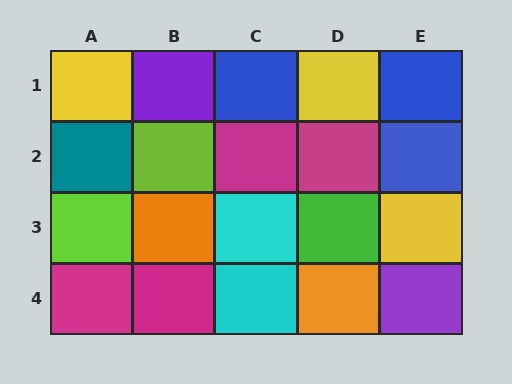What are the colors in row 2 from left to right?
Teal, lime, magenta, magenta, blue.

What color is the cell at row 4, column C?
Cyan.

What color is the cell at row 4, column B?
Magenta.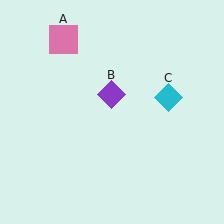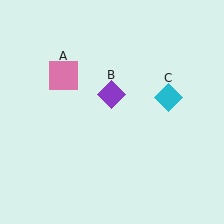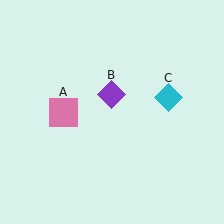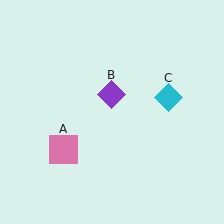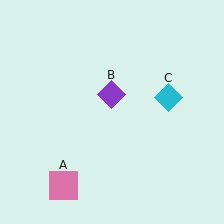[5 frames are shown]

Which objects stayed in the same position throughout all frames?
Purple diamond (object B) and cyan diamond (object C) remained stationary.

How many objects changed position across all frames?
1 object changed position: pink square (object A).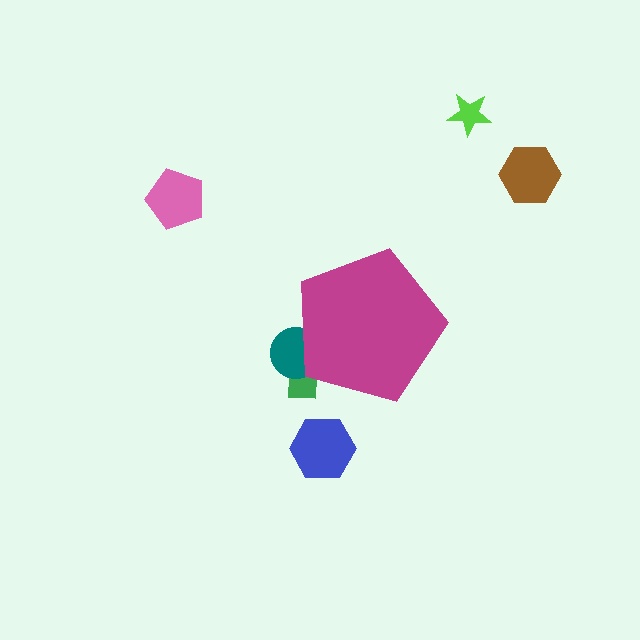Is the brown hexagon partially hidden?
No, the brown hexagon is fully visible.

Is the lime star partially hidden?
No, the lime star is fully visible.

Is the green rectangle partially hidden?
Yes, the green rectangle is partially hidden behind the magenta pentagon.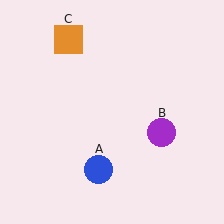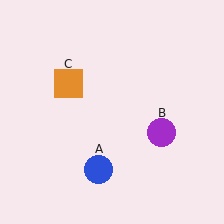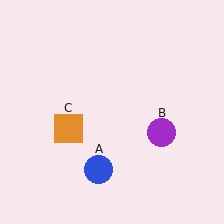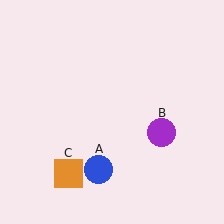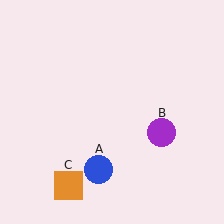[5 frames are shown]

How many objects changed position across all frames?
1 object changed position: orange square (object C).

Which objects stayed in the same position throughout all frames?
Blue circle (object A) and purple circle (object B) remained stationary.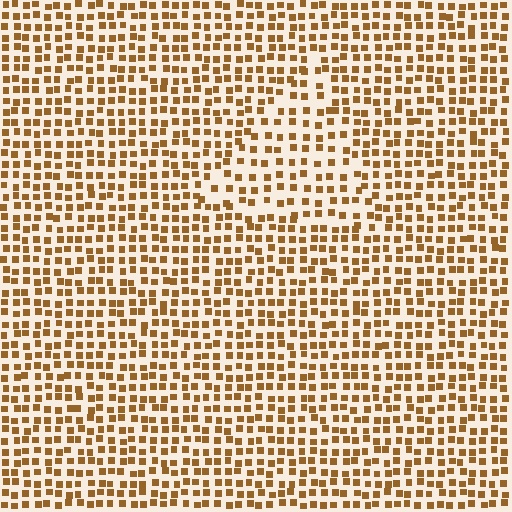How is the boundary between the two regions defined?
The boundary is defined by a change in element density (approximately 1.5x ratio). All elements are the same color, size, and shape.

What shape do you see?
I see a triangle.